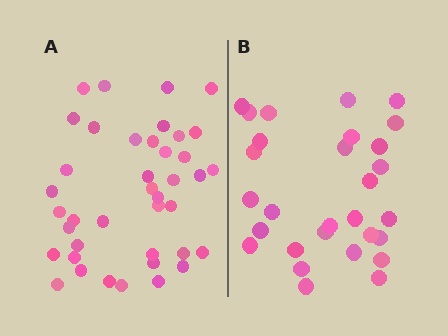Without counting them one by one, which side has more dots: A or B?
Region A (the left region) has more dots.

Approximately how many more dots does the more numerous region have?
Region A has roughly 12 or so more dots than region B.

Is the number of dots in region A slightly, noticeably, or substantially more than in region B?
Region A has noticeably more, but not dramatically so. The ratio is roughly 1.4 to 1.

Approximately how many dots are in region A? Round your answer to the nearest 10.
About 40 dots.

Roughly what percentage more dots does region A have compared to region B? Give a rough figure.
About 40% more.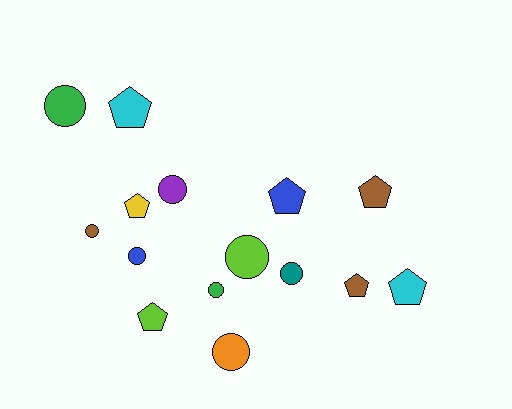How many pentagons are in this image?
There are 7 pentagons.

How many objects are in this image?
There are 15 objects.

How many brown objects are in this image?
There are 3 brown objects.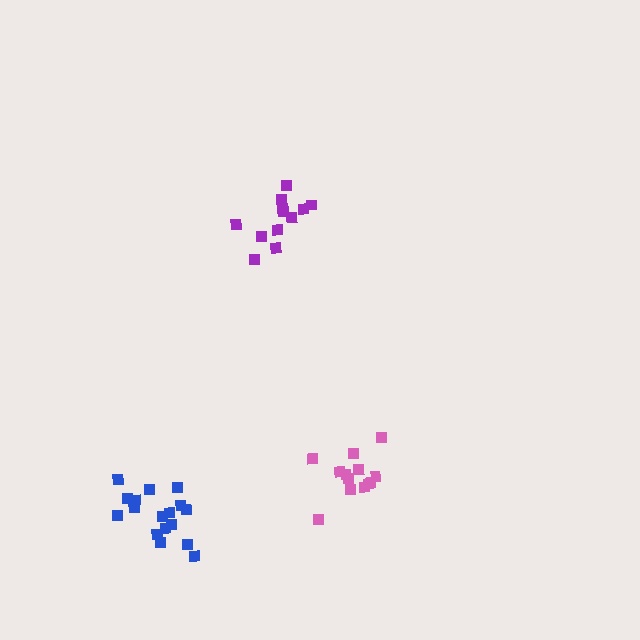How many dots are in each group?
Group 1: 12 dots, Group 2: 17 dots, Group 3: 13 dots (42 total).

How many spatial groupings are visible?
There are 3 spatial groupings.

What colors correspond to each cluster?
The clusters are colored: purple, blue, pink.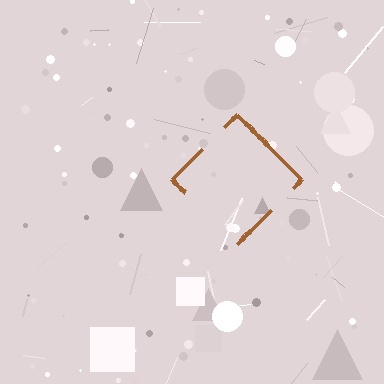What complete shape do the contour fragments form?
The contour fragments form a diamond.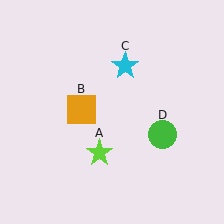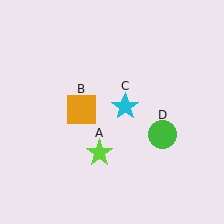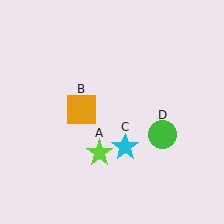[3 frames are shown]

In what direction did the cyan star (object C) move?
The cyan star (object C) moved down.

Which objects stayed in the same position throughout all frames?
Lime star (object A) and orange square (object B) and green circle (object D) remained stationary.